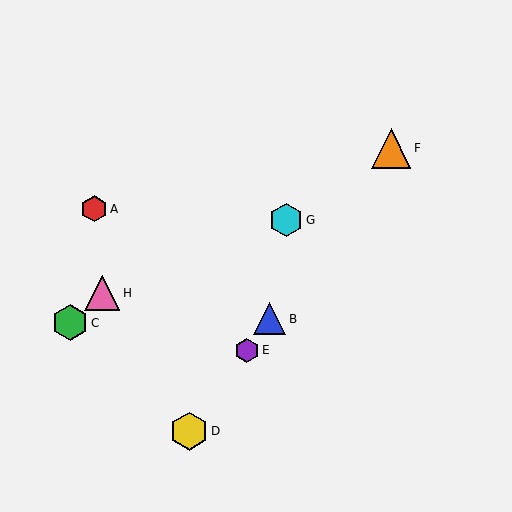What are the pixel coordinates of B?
Object B is at (270, 319).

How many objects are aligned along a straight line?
4 objects (B, D, E, F) are aligned along a straight line.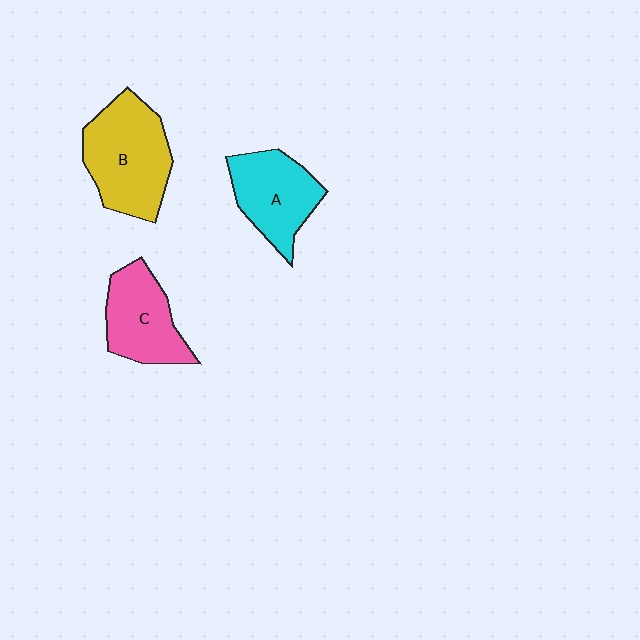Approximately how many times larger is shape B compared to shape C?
Approximately 1.4 times.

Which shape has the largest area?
Shape B (yellow).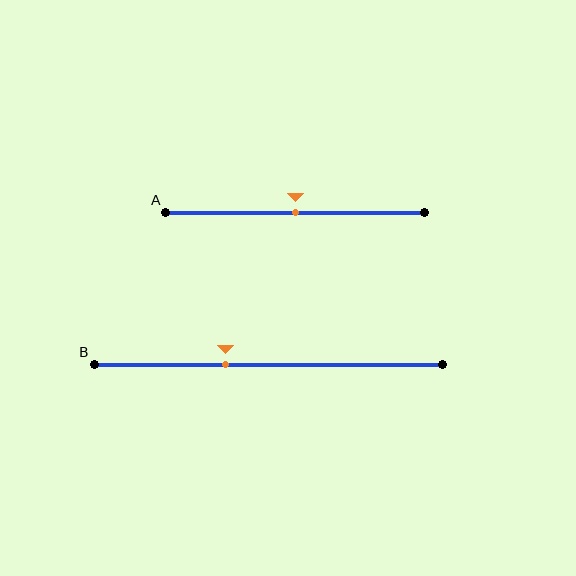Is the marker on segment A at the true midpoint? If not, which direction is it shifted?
Yes, the marker on segment A is at the true midpoint.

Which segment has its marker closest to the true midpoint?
Segment A has its marker closest to the true midpoint.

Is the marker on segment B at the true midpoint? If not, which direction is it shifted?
No, the marker on segment B is shifted to the left by about 12% of the segment length.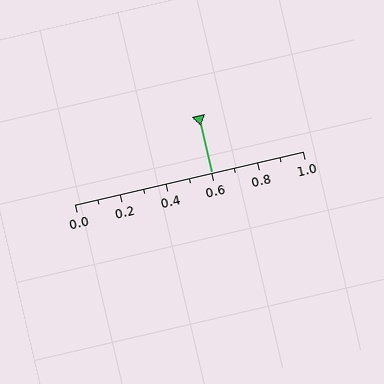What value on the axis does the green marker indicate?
The marker indicates approximately 0.6.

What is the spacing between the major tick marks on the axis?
The major ticks are spaced 0.2 apart.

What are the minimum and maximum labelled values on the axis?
The axis runs from 0.0 to 1.0.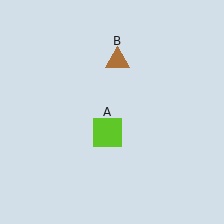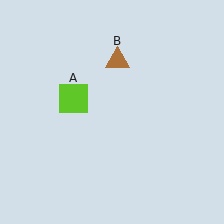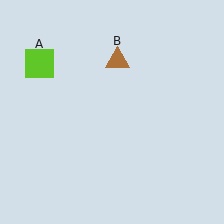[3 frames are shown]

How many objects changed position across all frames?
1 object changed position: lime square (object A).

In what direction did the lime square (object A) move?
The lime square (object A) moved up and to the left.